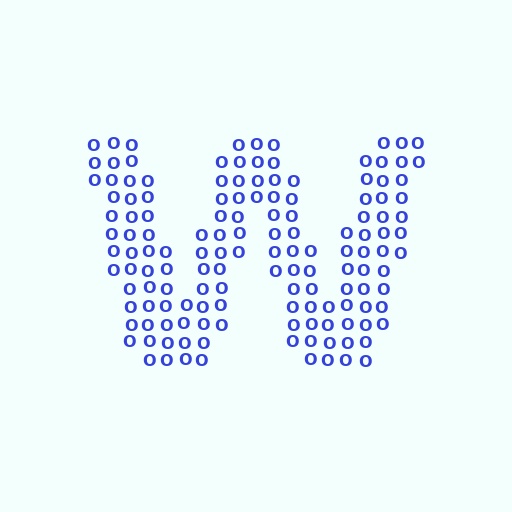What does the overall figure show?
The overall figure shows the letter W.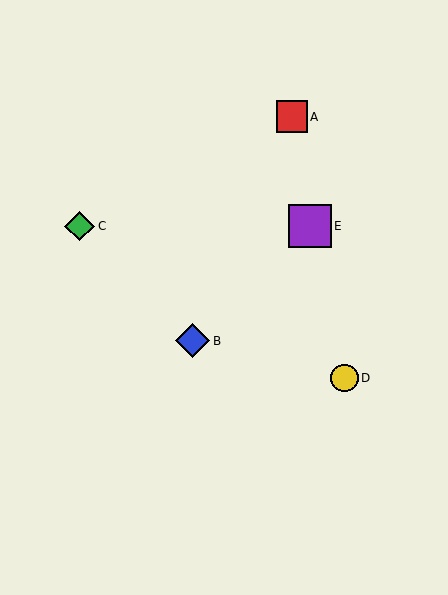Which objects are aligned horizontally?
Objects C, E are aligned horizontally.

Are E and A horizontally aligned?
No, E is at y≈226 and A is at y≈117.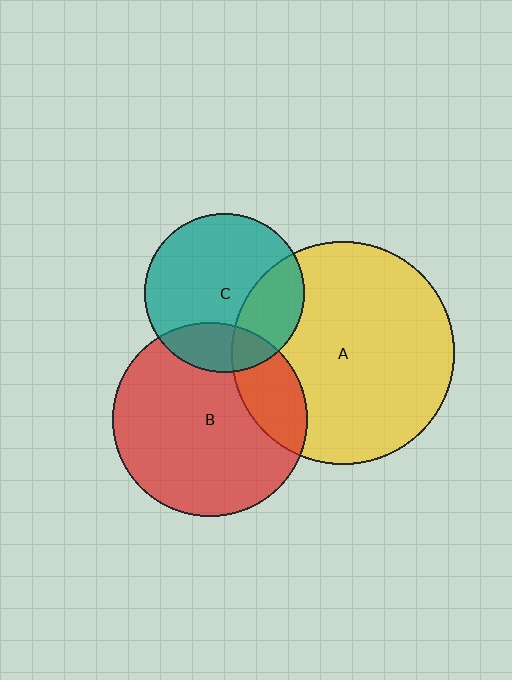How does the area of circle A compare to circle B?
Approximately 1.3 times.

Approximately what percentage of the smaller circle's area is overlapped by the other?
Approximately 25%.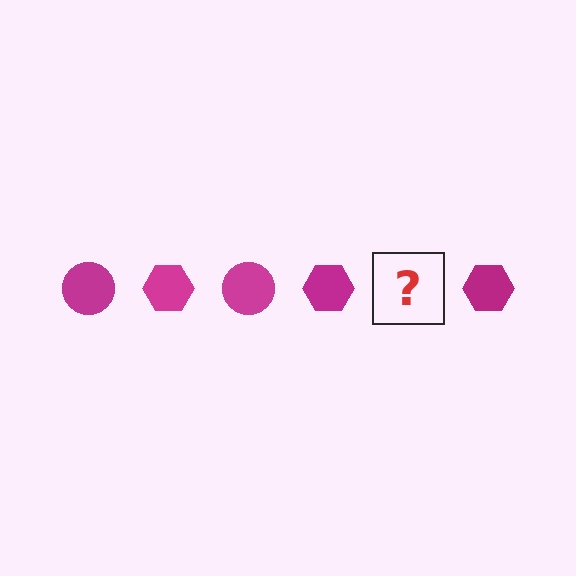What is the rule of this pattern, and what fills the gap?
The rule is that the pattern cycles through circle, hexagon shapes in magenta. The gap should be filled with a magenta circle.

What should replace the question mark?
The question mark should be replaced with a magenta circle.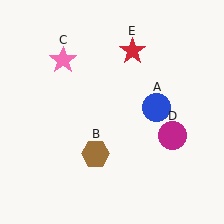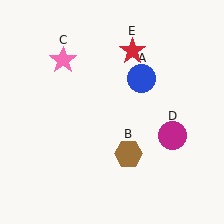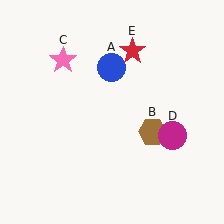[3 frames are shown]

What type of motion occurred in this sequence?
The blue circle (object A), brown hexagon (object B) rotated counterclockwise around the center of the scene.